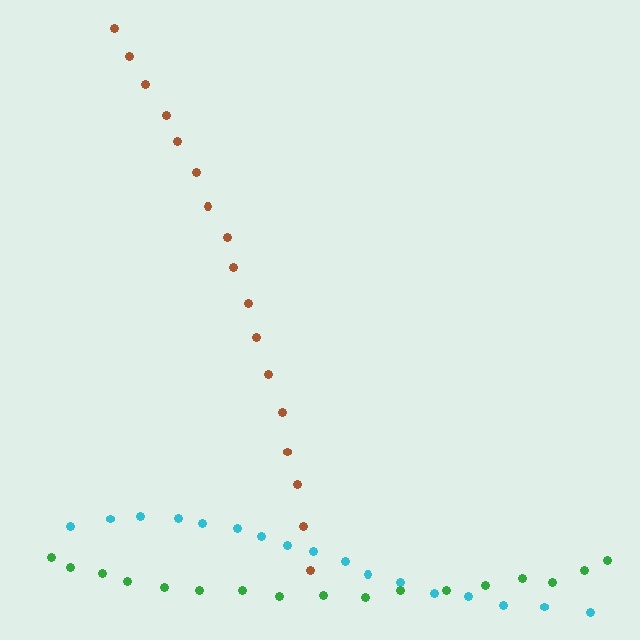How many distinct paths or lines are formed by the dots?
There are 3 distinct paths.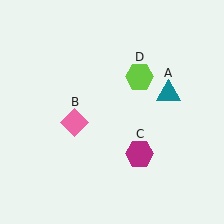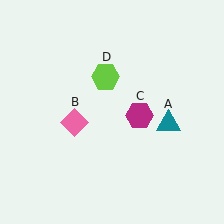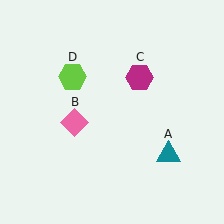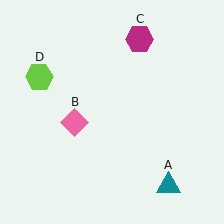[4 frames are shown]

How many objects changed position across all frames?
3 objects changed position: teal triangle (object A), magenta hexagon (object C), lime hexagon (object D).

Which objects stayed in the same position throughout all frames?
Pink diamond (object B) remained stationary.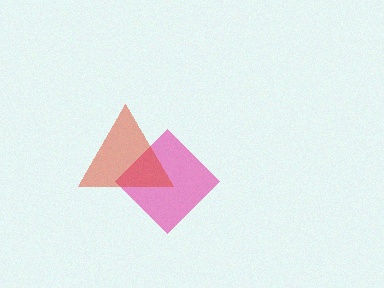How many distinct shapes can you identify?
There are 2 distinct shapes: a pink diamond, a red triangle.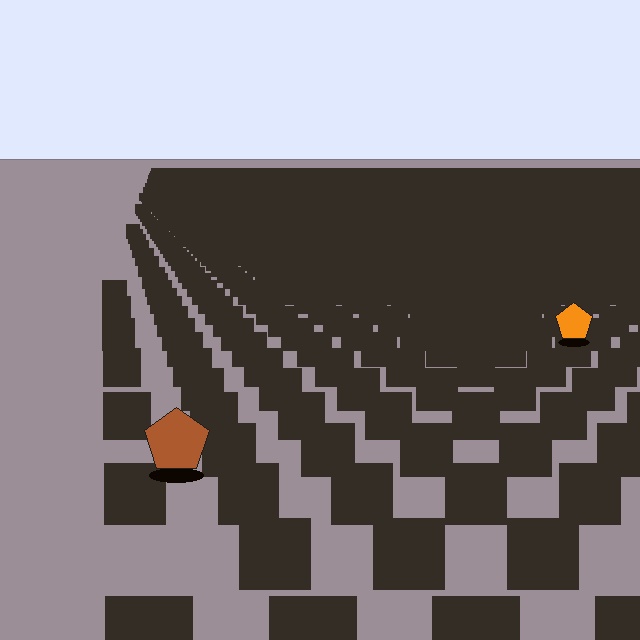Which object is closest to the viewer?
The brown pentagon is closest. The texture marks near it are larger and more spread out.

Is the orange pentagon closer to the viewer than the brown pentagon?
No. The brown pentagon is closer — you can tell from the texture gradient: the ground texture is coarser near it.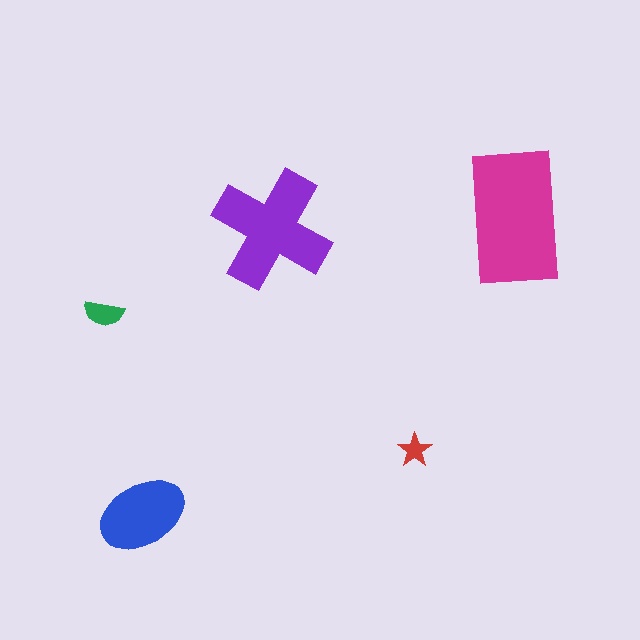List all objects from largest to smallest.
The magenta rectangle, the purple cross, the blue ellipse, the green semicircle, the red star.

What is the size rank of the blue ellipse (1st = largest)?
3rd.